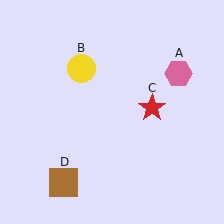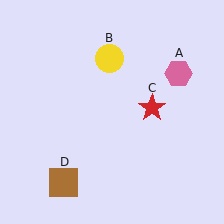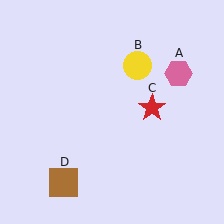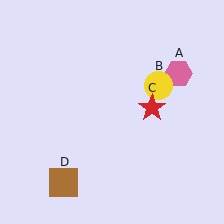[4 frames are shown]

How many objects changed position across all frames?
1 object changed position: yellow circle (object B).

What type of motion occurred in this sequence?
The yellow circle (object B) rotated clockwise around the center of the scene.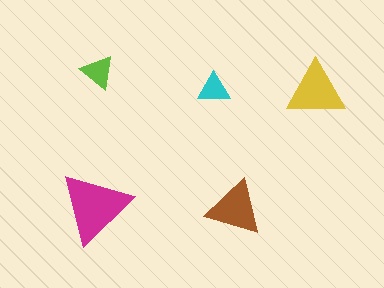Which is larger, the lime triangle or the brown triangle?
The brown one.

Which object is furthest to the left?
The magenta triangle is leftmost.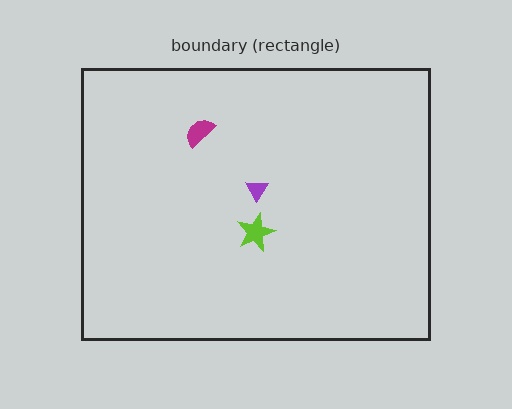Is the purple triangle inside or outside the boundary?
Inside.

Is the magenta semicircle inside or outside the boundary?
Inside.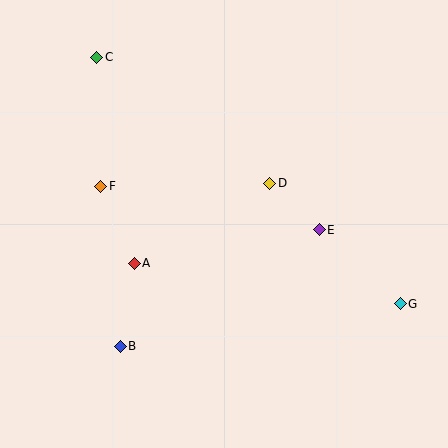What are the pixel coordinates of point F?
Point F is at (101, 186).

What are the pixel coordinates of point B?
Point B is at (120, 346).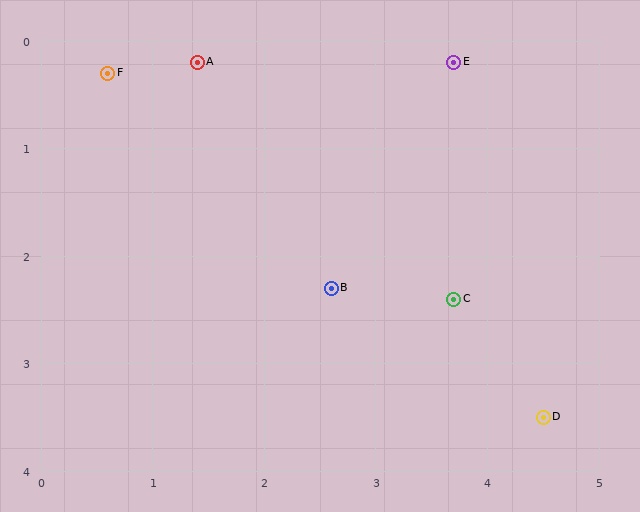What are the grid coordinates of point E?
Point E is at approximately (3.7, 0.2).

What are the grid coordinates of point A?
Point A is at approximately (1.4, 0.2).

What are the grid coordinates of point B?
Point B is at approximately (2.6, 2.3).